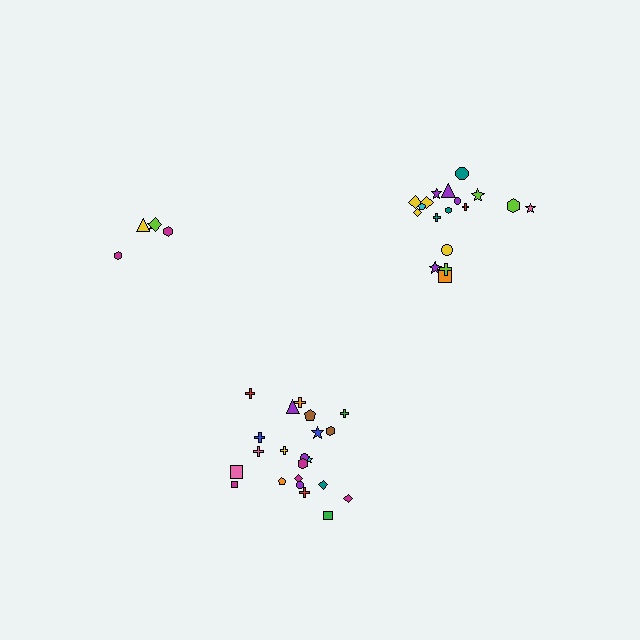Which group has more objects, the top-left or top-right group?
The top-right group.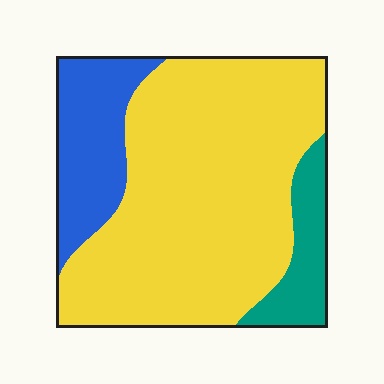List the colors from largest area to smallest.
From largest to smallest: yellow, blue, teal.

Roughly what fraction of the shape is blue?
Blue covers about 20% of the shape.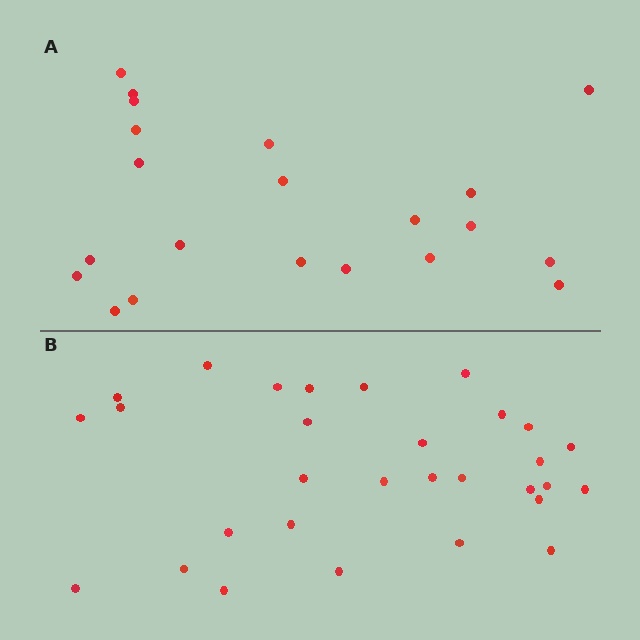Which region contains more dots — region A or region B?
Region B (the bottom region) has more dots.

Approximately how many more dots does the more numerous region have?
Region B has roughly 8 or so more dots than region A.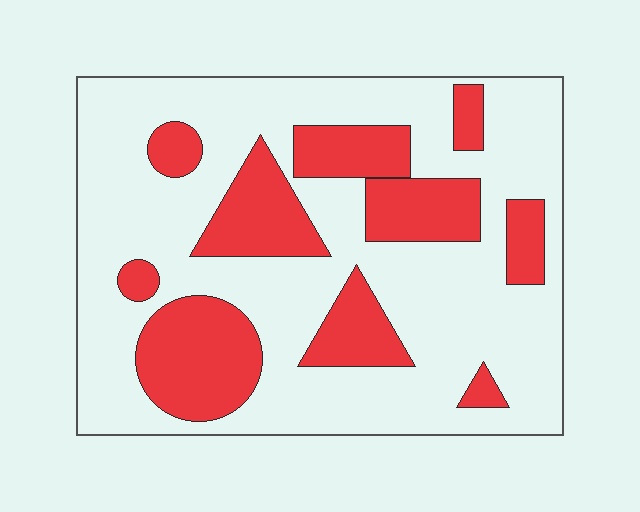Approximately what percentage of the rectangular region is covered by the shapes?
Approximately 30%.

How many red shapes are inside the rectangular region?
10.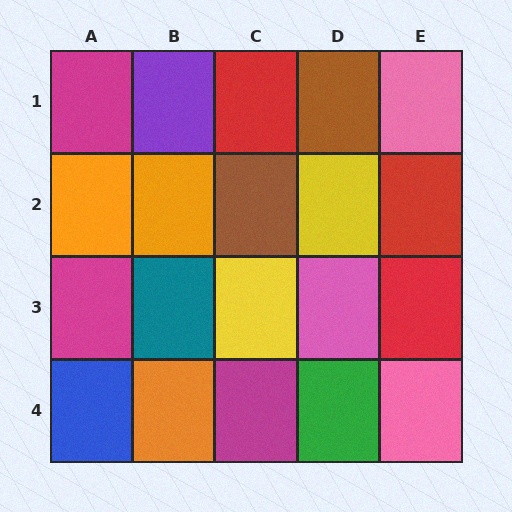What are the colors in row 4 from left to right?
Blue, orange, magenta, green, pink.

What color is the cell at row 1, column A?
Magenta.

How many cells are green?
1 cell is green.